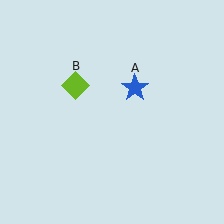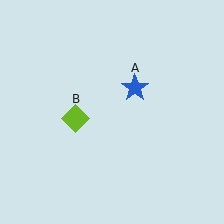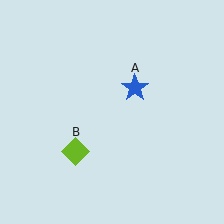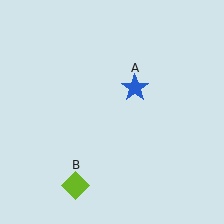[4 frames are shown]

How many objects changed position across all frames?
1 object changed position: lime diamond (object B).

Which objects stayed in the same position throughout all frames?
Blue star (object A) remained stationary.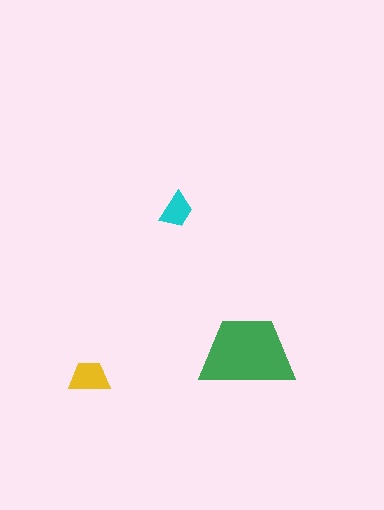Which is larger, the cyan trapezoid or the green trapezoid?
The green one.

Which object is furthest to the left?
The yellow trapezoid is leftmost.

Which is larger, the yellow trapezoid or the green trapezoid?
The green one.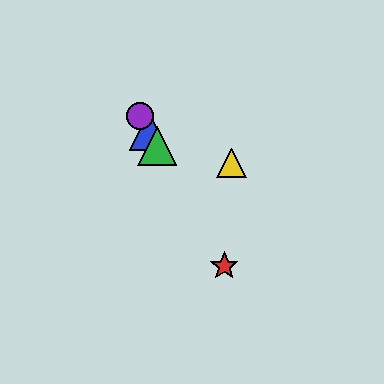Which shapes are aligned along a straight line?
The red star, the blue triangle, the green triangle, the purple circle are aligned along a straight line.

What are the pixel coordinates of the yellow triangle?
The yellow triangle is at (231, 163).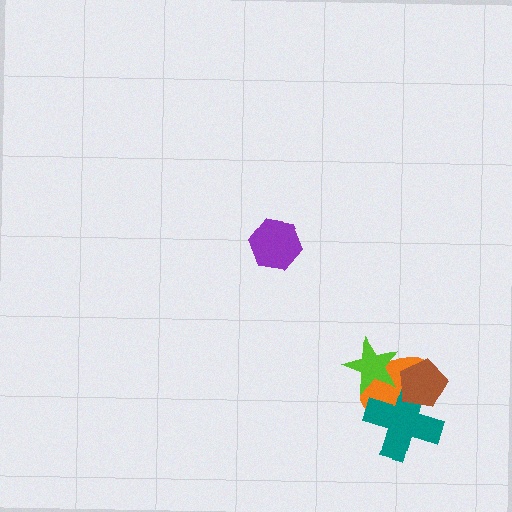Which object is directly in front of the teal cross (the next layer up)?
The brown pentagon is directly in front of the teal cross.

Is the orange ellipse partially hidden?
Yes, it is partially covered by another shape.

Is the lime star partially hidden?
No, no other shape covers it.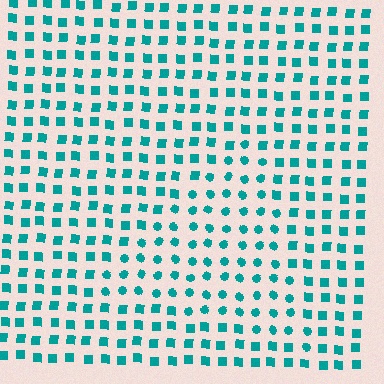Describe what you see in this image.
The image is filled with small teal elements arranged in a uniform grid. A triangle-shaped region contains circles, while the surrounding area contains squares. The boundary is defined purely by the change in element shape.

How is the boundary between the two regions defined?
The boundary is defined by a change in element shape: circles inside vs. squares outside. All elements share the same color and spacing.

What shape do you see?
I see a triangle.